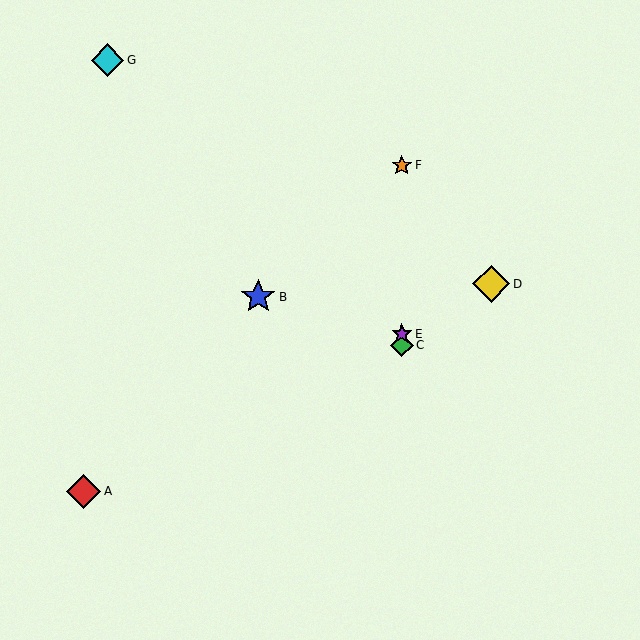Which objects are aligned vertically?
Objects C, E, F are aligned vertically.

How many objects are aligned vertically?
3 objects (C, E, F) are aligned vertically.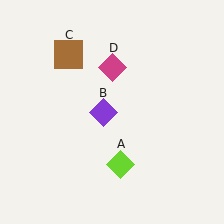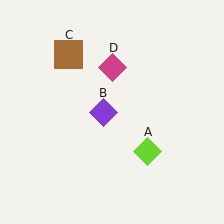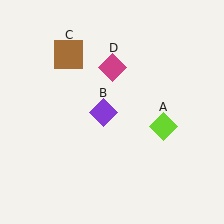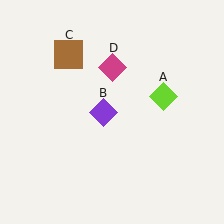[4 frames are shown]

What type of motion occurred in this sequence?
The lime diamond (object A) rotated counterclockwise around the center of the scene.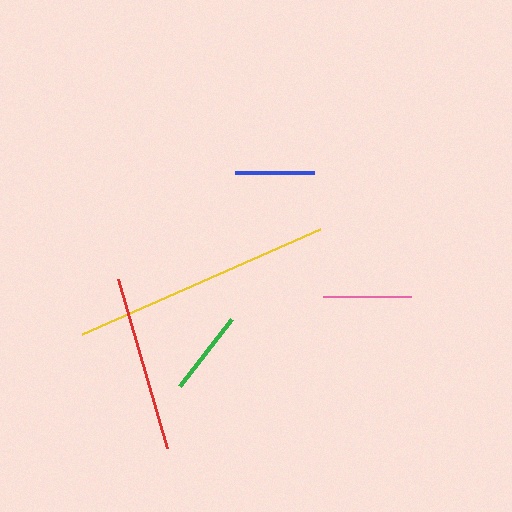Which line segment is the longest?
The yellow line is the longest at approximately 260 pixels.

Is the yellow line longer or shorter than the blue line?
The yellow line is longer than the blue line.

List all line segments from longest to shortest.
From longest to shortest: yellow, red, pink, green, blue.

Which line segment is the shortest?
The blue line is the shortest at approximately 79 pixels.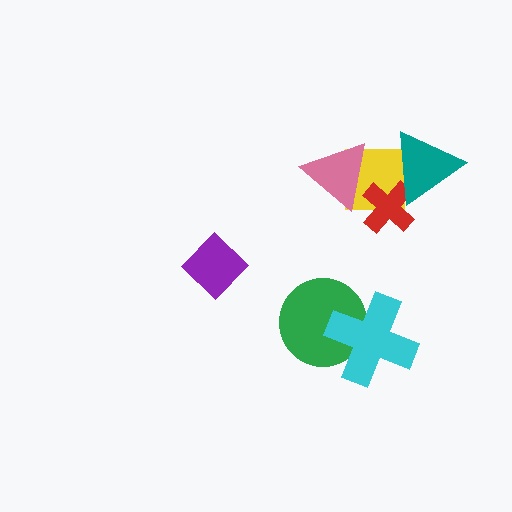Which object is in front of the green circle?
The cyan cross is in front of the green circle.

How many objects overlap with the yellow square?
3 objects overlap with the yellow square.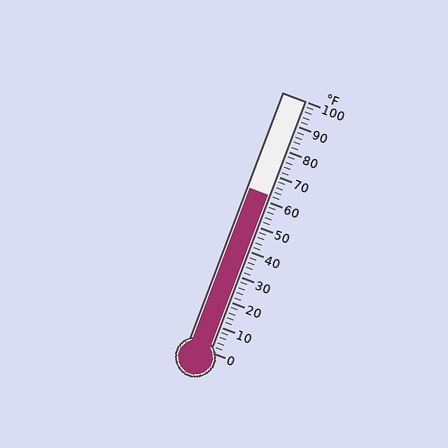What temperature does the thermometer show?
The thermometer shows approximately 62°F.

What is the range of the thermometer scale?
The thermometer scale ranges from 0°F to 100°F.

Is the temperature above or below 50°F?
The temperature is above 50°F.